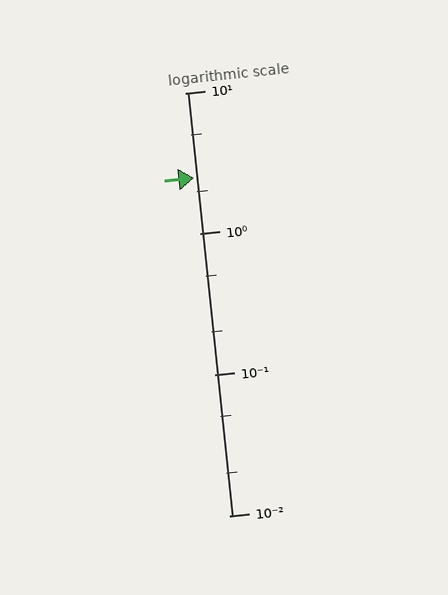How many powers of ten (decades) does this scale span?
The scale spans 3 decades, from 0.01 to 10.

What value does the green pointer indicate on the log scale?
The pointer indicates approximately 2.5.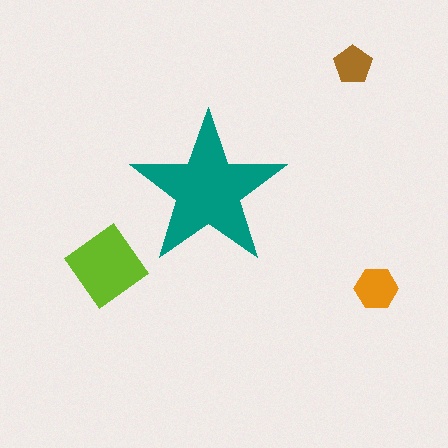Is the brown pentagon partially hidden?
No, the brown pentagon is fully visible.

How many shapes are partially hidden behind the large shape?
0 shapes are partially hidden.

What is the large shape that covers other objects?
A teal star.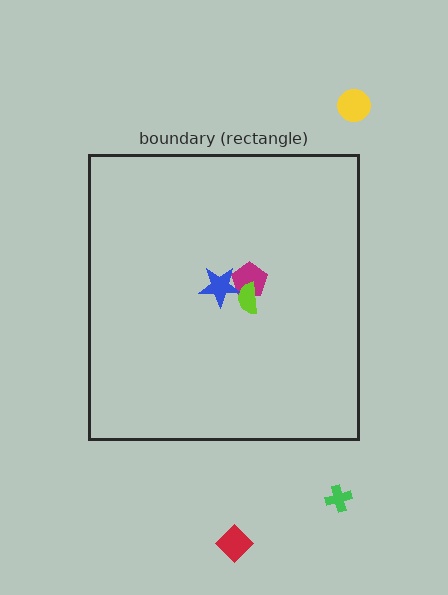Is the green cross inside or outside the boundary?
Outside.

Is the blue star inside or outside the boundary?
Inside.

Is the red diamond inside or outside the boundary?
Outside.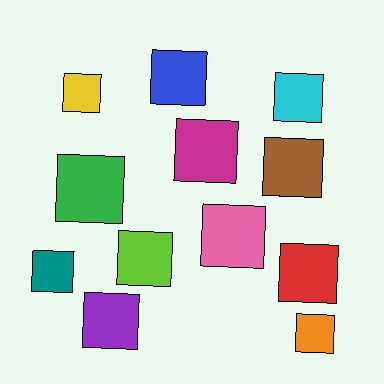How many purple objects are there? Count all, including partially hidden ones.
There is 1 purple object.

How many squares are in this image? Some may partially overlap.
There are 12 squares.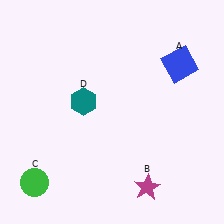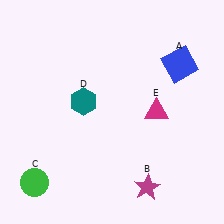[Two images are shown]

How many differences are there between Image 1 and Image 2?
There is 1 difference between the two images.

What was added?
A magenta triangle (E) was added in Image 2.